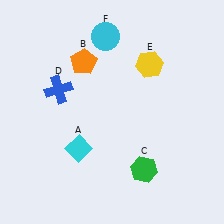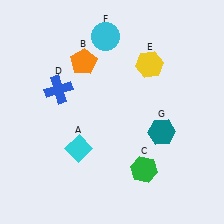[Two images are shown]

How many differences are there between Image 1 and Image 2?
There is 1 difference between the two images.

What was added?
A teal hexagon (G) was added in Image 2.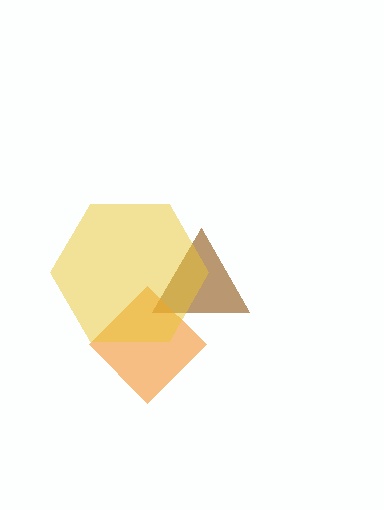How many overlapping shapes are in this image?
There are 3 overlapping shapes in the image.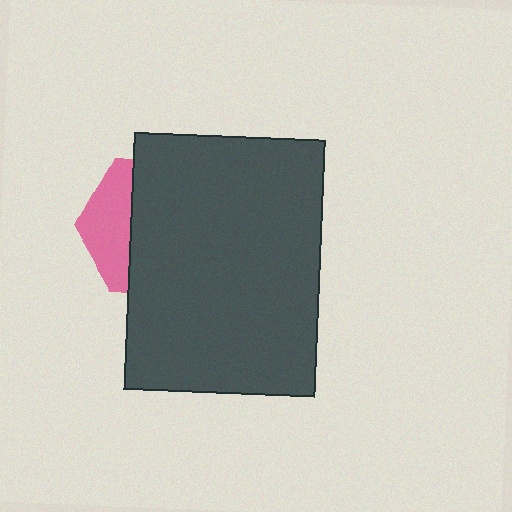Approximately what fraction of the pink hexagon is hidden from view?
Roughly 68% of the pink hexagon is hidden behind the dark gray rectangle.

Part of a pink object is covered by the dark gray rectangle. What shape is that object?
It is a hexagon.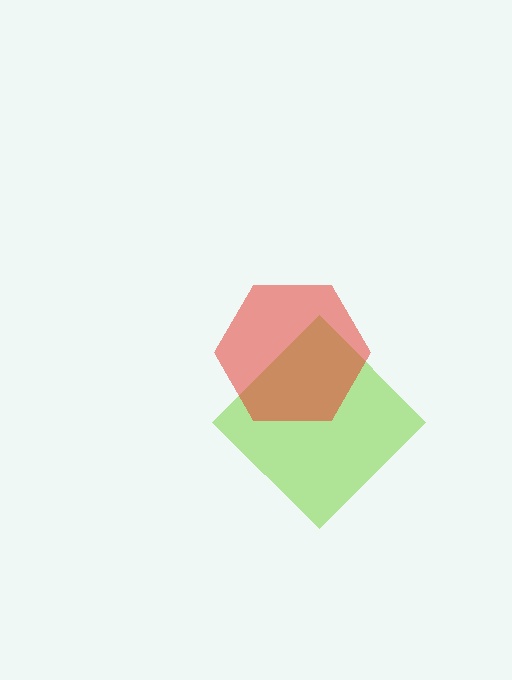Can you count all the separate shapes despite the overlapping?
Yes, there are 2 separate shapes.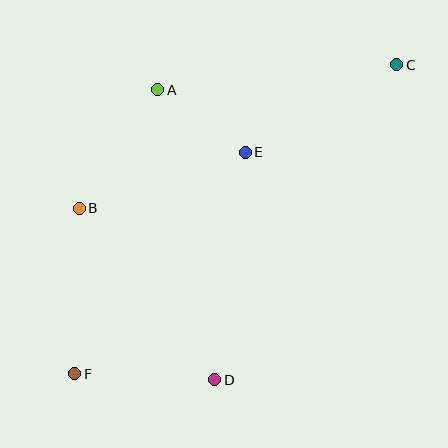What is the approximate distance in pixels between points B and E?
The distance between B and E is approximately 175 pixels.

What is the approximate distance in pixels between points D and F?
The distance between D and F is approximately 140 pixels.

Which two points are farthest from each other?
Points C and F are farthest from each other.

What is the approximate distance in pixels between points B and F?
The distance between B and F is approximately 165 pixels.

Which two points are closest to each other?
Points A and E are closest to each other.